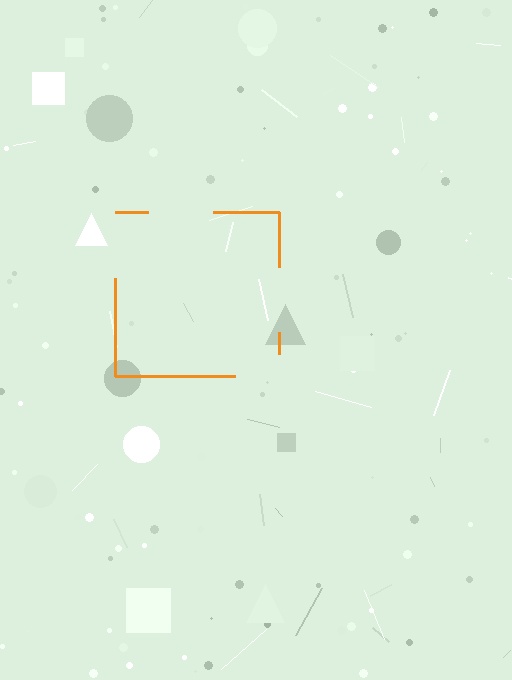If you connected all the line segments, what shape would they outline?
They would outline a square.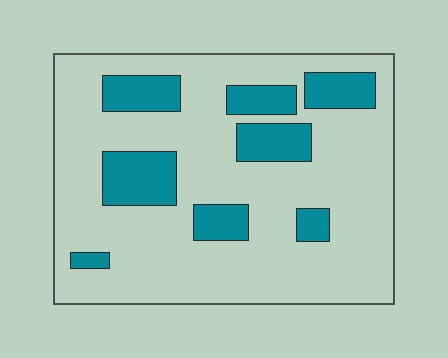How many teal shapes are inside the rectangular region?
8.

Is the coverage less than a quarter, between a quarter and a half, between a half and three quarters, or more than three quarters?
Less than a quarter.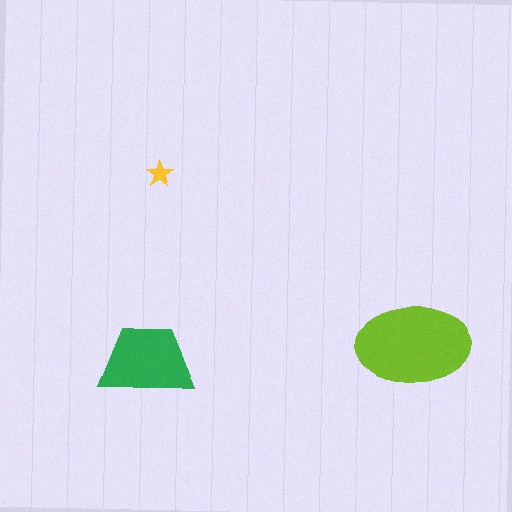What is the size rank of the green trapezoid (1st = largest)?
2nd.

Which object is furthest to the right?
The lime ellipse is rightmost.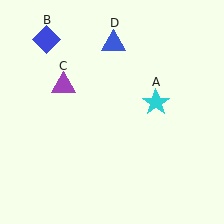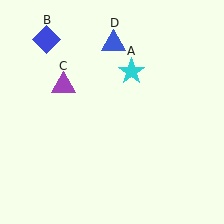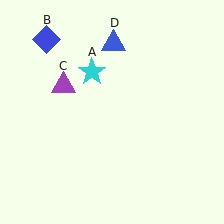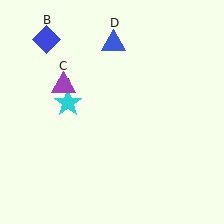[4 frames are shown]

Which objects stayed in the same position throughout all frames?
Blue diamond (object B) and purple triangle (object C) and blue triangle (object D) remained stationary.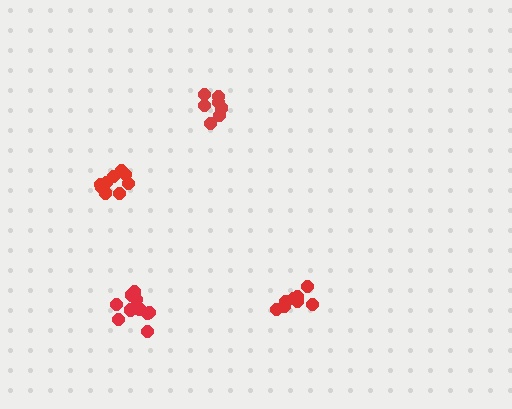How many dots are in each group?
Group 1: 12 dots, Group 2: 9 dots, Group 3: 8 dots, Group 4: 7 dots (36 total).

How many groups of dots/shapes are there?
There are 4 groups.